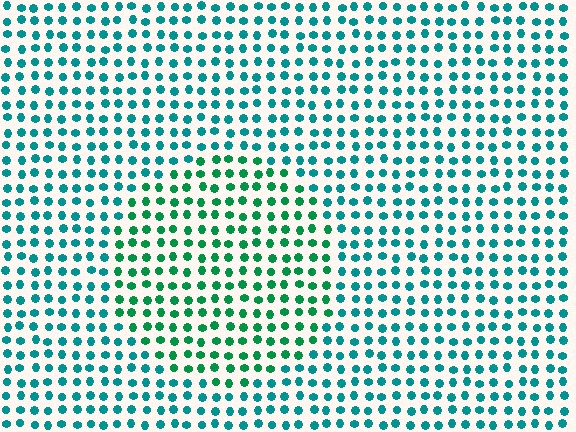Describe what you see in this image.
The image is filled with small teal elements in a uniform arrangement. A circle-shaped region is visible where the elements are tinted to a slightly different hue, forming a subtle color boundary.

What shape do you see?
I see a circle.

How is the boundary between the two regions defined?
The boundary is defined purely by a slight shift in hue (about 31 degrees). Spacing, size, and orientation are identical on both sides.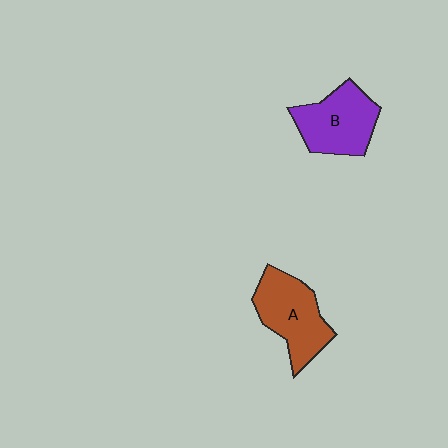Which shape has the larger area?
Shape A (brown).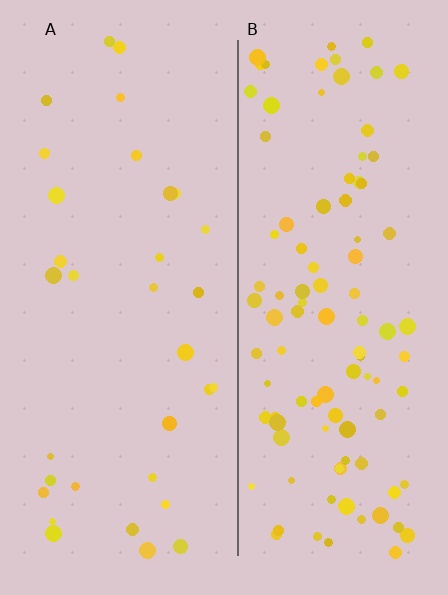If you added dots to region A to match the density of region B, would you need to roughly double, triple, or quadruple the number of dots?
Approximately triple.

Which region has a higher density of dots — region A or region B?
B (the right).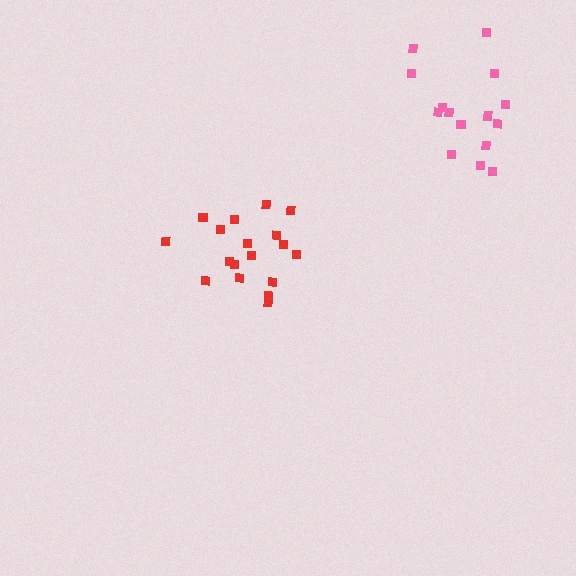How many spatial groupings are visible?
There are 2 spatial groupings.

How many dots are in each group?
Group 1: 18 dots, Group 2: 15 dots (33 total).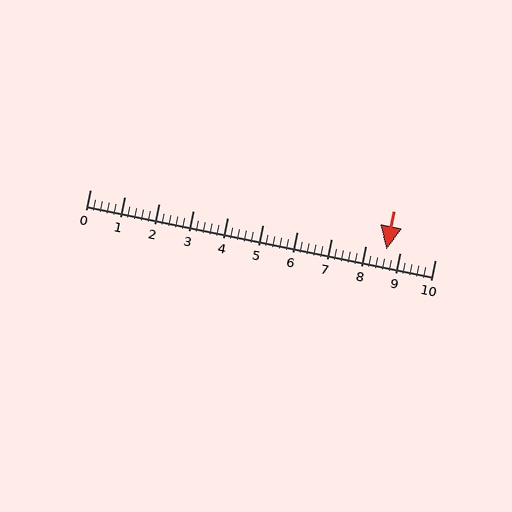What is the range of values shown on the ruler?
The ruler shows values from 0 to 10.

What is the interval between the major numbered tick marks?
The major tick marks are spaced 1 units apart.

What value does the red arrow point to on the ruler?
The red arrow points to approximately 8.6.